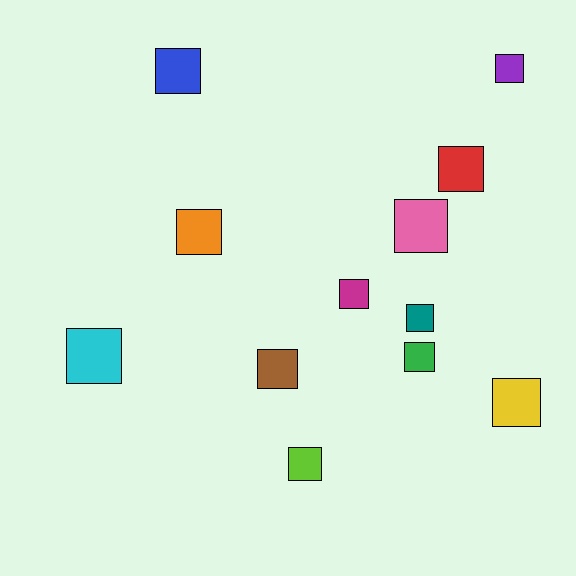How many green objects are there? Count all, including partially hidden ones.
There is 1 green object.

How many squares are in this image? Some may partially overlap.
There are 12 squares.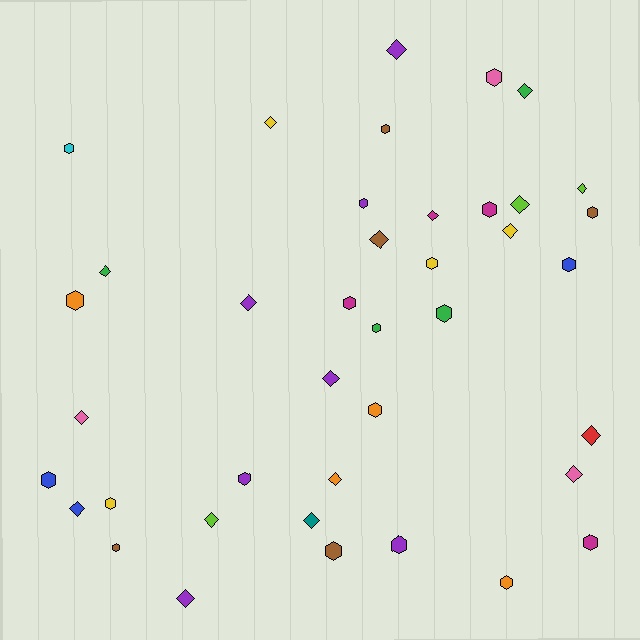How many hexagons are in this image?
There are 21 hexagons.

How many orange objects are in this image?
There are 4 orange objects.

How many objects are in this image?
There are 40 objects.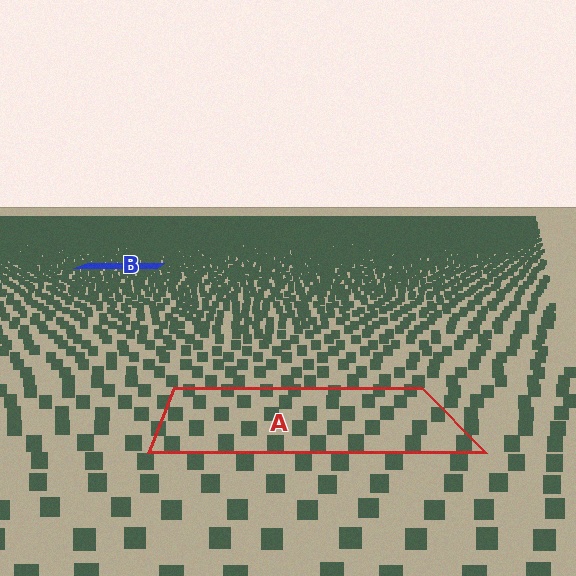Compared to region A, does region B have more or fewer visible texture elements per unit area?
Region B has more texture elements per unit area — they are packed more densely because it is farther away.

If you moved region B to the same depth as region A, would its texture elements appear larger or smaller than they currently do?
They would appear larger. At a closer depth, the same texture elements are projected at a bigger on-screen size.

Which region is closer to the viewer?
Region A is closer. The texture elements there are larger and more spread out.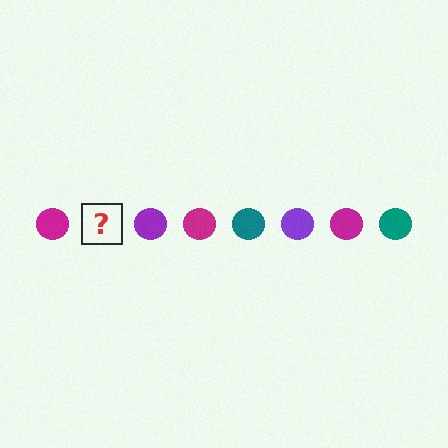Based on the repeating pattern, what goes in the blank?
The blank should be a teal circle.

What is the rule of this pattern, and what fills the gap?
The rule is that the pattern cycles through magenta, teal, purple circles. The gap should be filled with a teal circle.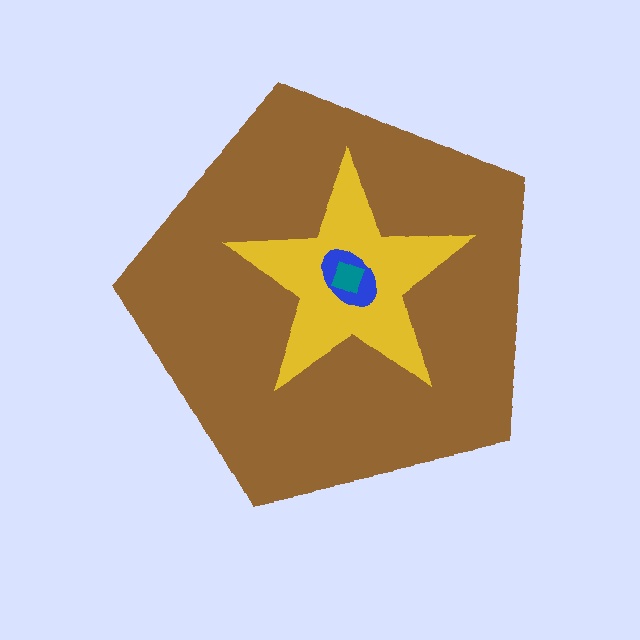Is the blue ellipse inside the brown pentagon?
Yes.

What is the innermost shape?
The teal square.